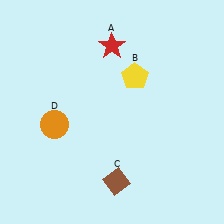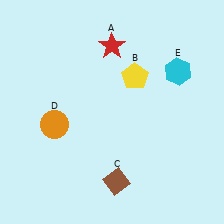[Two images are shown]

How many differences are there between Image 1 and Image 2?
There is 1 difference between the two images.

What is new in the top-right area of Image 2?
A cyan hexagon (E) was added in the top-right area of Image 2.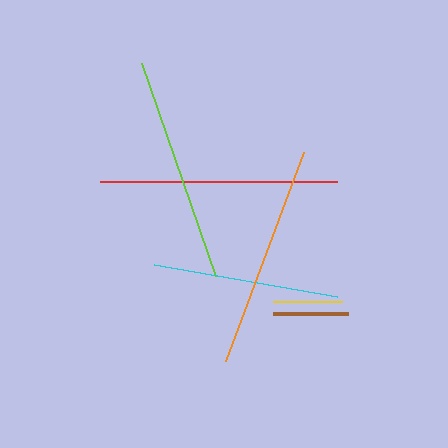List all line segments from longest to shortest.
From longest to shortest: red, lime, orange, cyan, brown, yellow.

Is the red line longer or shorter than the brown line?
The red line is longer than the brown line.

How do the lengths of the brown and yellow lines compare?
The brown and yellow lines are approximately the same length.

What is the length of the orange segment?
The orange segment is approximately 223 pixels long.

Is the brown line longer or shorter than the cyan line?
The cyan line is longer than the brown line.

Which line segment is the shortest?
The yellow line is the shortest at approximately 69 pixels.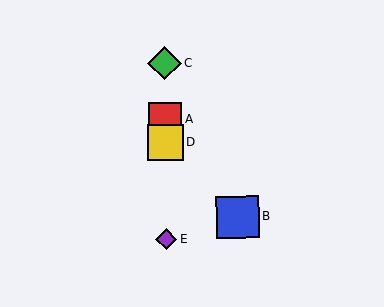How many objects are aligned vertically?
4 objects (A, C, D, E) are aligned vertically.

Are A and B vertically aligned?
No, A is at x≈165 and B is at x≈238.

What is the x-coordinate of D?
Object D is at x≈165.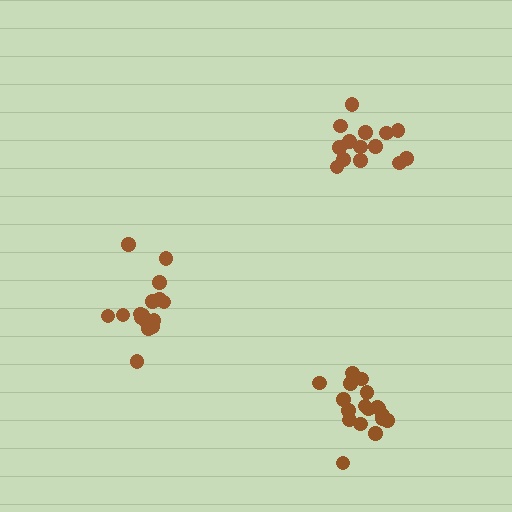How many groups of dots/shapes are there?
There are 3 groups.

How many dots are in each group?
Group 1: 16 dots, Group 2: 14 dots, Group 3: 18 dots (48 total).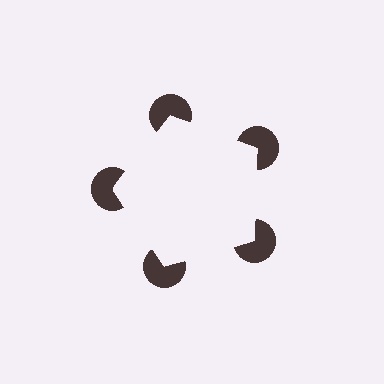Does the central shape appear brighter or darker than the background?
It typically appears slightly brighter than the background, even though no actual brightness change is drawn.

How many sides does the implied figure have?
5 sides.